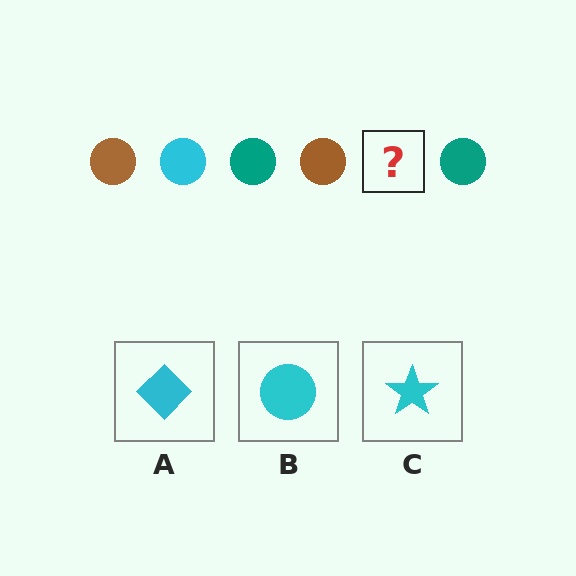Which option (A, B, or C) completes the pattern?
B.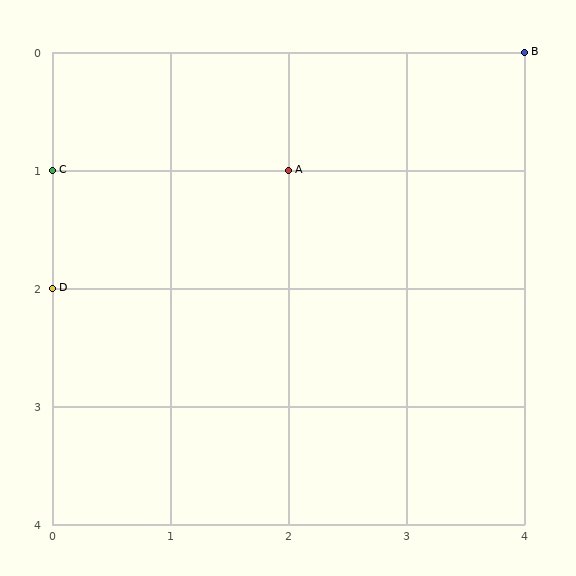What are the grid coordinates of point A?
Point A is at grid coordinates (2, 1).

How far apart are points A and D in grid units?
Points A and D are 2 columns and 1 row apart (about 2.2 grid units diagonally).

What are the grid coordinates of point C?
Point C is at grid coordinates (0, 1).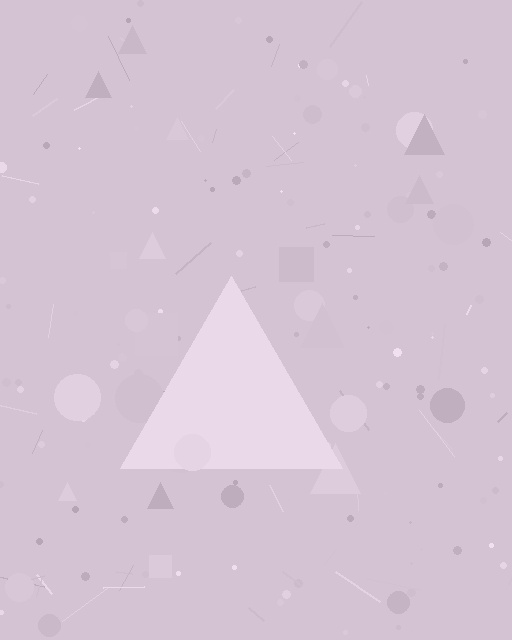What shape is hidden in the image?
A triangle is hidden in the image.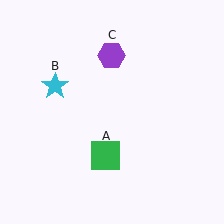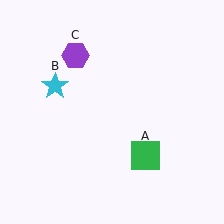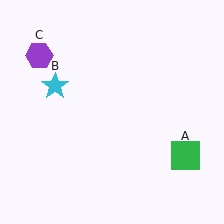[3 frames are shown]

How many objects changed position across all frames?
2 objects changed position: green square (object A), purple hexagon (object C).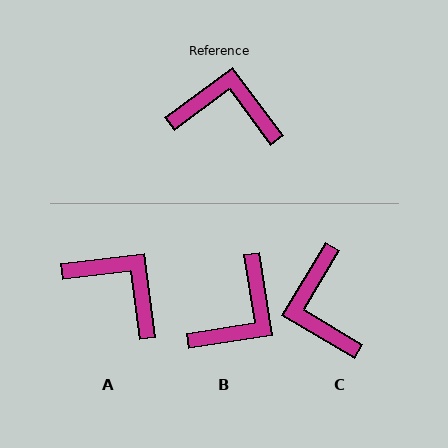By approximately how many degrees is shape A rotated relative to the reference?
Approximately 29 degrees clockwise.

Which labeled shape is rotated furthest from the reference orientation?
B, about 117 degrees away.